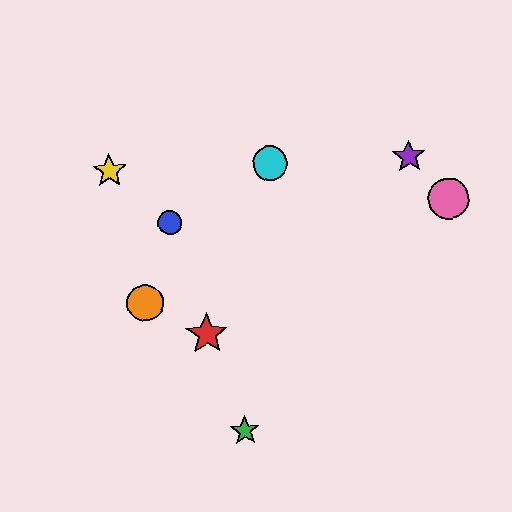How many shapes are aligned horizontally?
3 shapes (the yellow star, the purple star, the cyan circle) are aligned horizontally.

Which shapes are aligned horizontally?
The yellow star, the purple star, the cyan circle are aligned horizontally.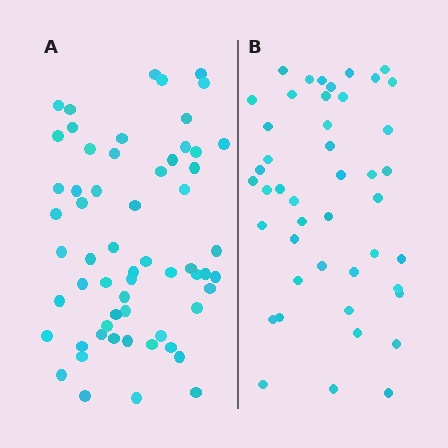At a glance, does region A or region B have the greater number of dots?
Region A (the left region) has more dots.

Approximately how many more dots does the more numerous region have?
Region A has approximately 15 more dots than region B.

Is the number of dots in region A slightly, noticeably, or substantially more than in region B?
Region A has noticeably more, but not dramatically so. The ratio is roughly 1.3 to 1.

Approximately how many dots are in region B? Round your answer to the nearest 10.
About 40 dots. (The exact count is 45, which rounds to 40.)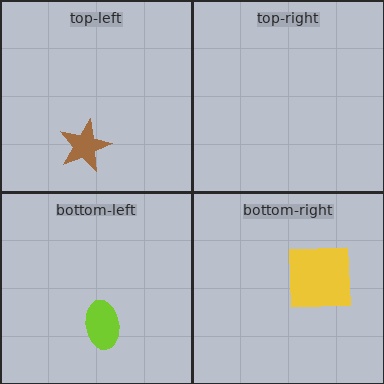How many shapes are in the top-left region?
1.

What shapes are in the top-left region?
The brown star.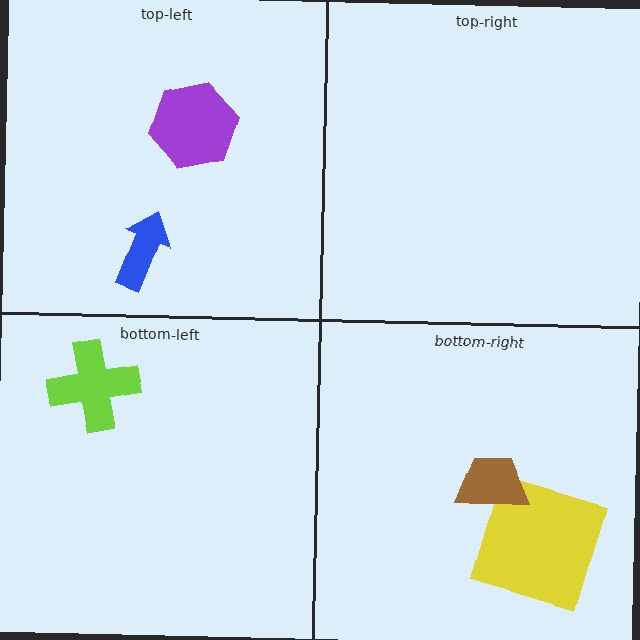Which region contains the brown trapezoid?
The bottom-right region.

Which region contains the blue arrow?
The top-left region.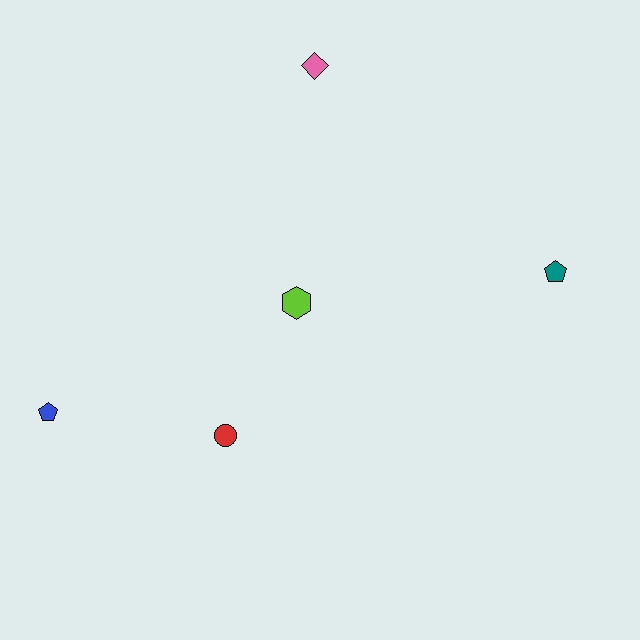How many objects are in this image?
There are 5 objects.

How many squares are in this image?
There are no squares.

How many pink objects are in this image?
There is 1 pink object.